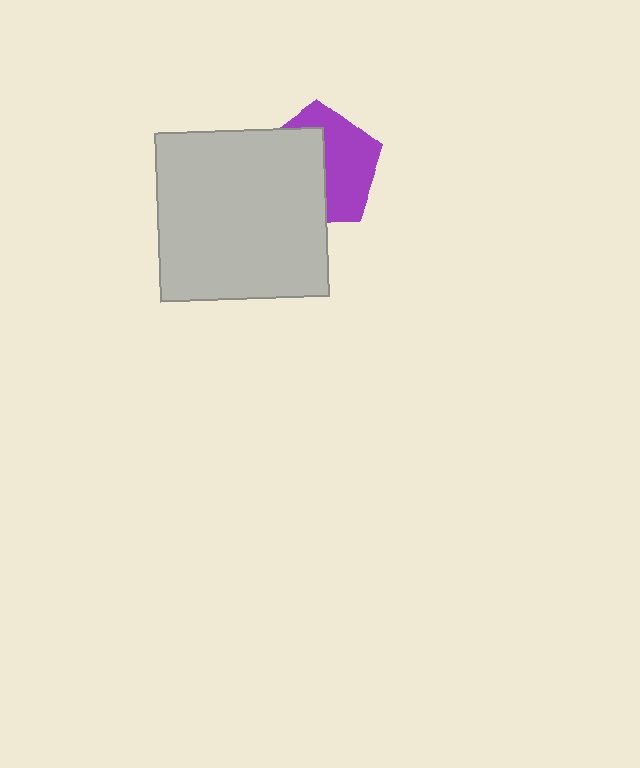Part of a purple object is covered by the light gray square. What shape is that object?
It is a pentagon.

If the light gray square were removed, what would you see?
You would see the complete purple pentagon.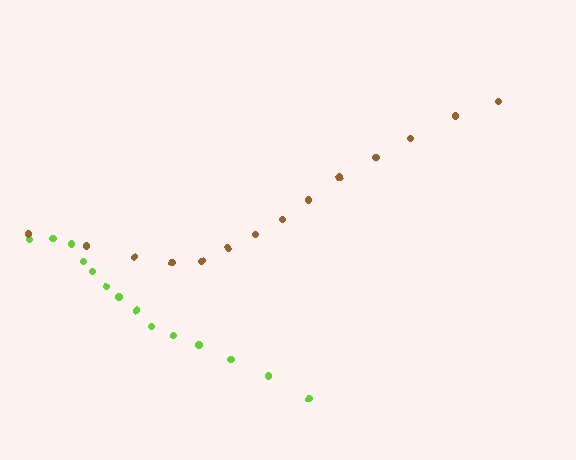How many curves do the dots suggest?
There are 2 distinct paths.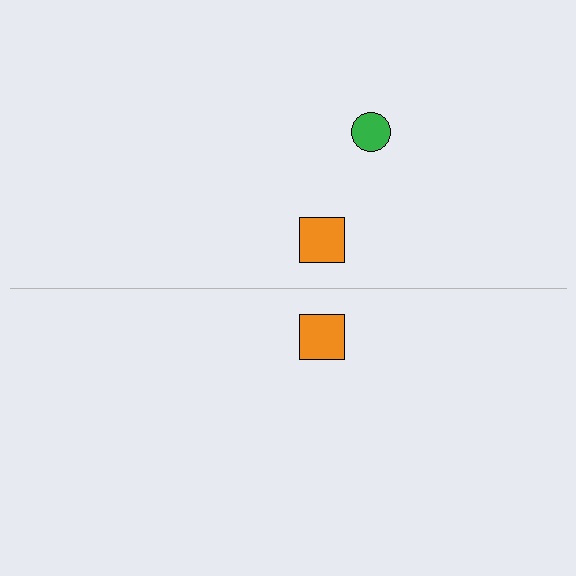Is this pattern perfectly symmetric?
No, the pattern is not perfectly symmetric. A green circle is missing from the bottom side.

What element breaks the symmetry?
A green circle is missing from the bottom side.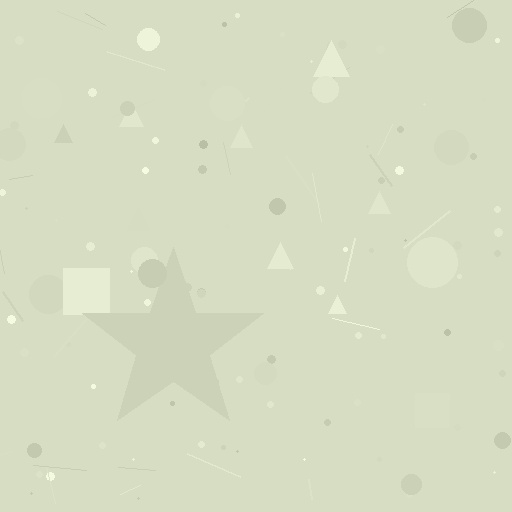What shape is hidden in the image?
A star is hidden in the image.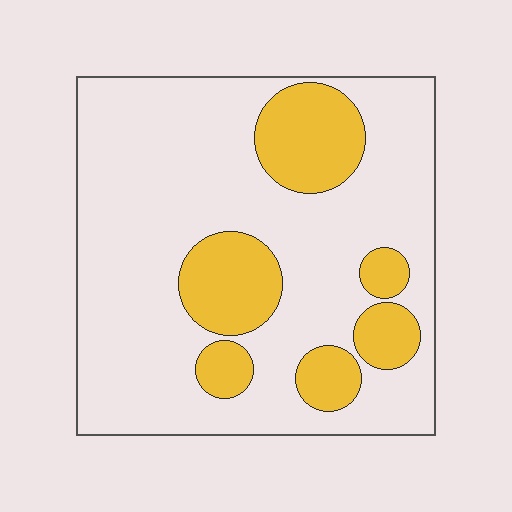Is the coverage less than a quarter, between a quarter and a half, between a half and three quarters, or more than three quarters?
Less than a quarter.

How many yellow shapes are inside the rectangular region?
6.